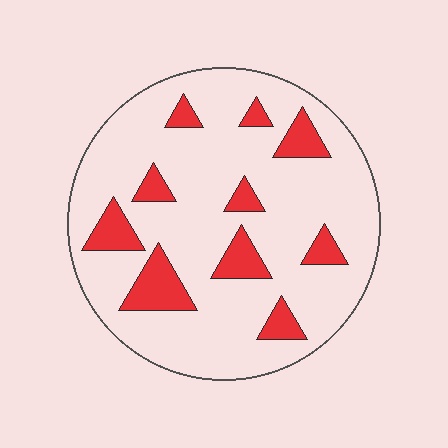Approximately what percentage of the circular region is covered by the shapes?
Approximately 15%.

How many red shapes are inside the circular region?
10.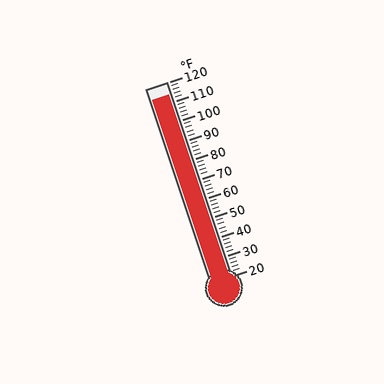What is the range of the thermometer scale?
The thermometer scale ranges from 20°F to 120°F.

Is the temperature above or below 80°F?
The temperature is above 80°F.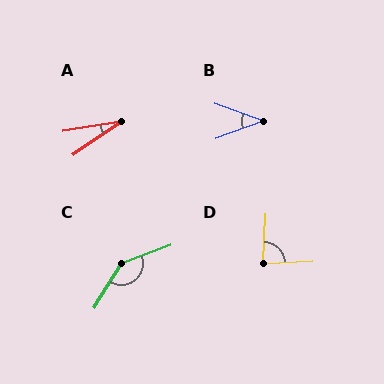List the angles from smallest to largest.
A (25°), B (40°), D (84°), C (142°).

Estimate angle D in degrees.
Approximately 84 degrees.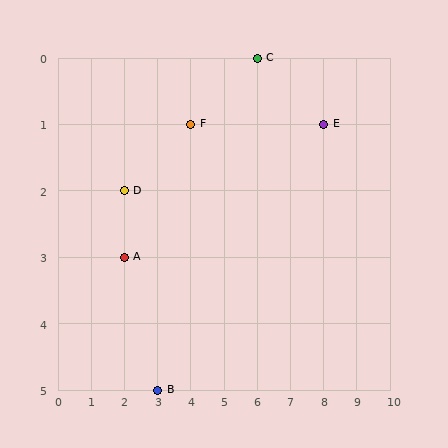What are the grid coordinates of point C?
Point C is at grid coordinates (6, 0).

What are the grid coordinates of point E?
Point E is at grid coordinates (8, 1).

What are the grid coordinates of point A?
Point A is at grid coordinates (2, 3).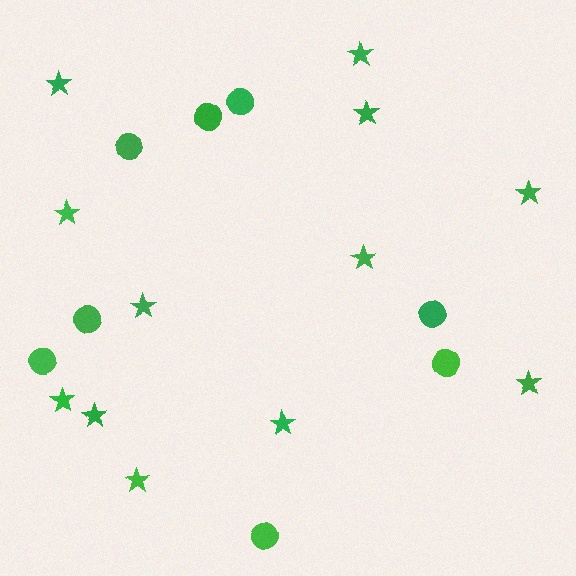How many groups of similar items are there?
There are 2 groups: one group of circles (8) and one group of stars (12).